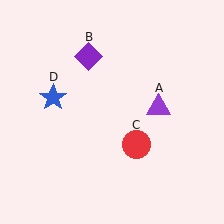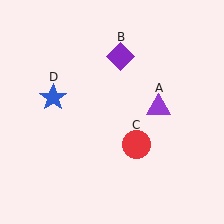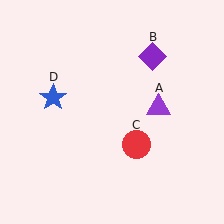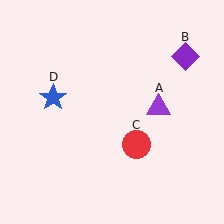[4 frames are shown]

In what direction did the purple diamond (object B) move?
The purple diamond (object B) moved right.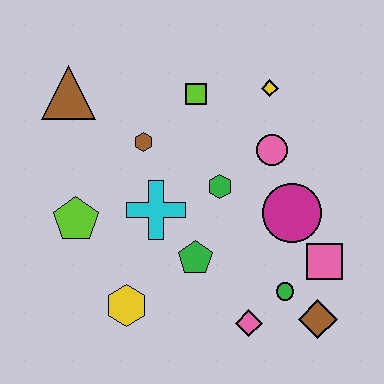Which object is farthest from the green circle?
The brown triangle is farthest from the green circle.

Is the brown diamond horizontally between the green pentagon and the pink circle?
No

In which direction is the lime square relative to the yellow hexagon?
The lime square is above the yellow hexagon.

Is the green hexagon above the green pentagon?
Yes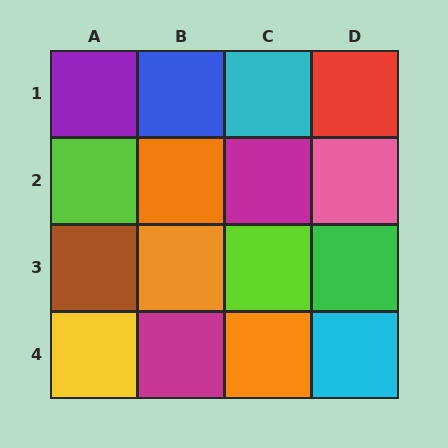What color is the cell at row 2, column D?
Pink.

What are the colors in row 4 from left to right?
Yellow, magenta, orange, cyan.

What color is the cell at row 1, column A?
Purple.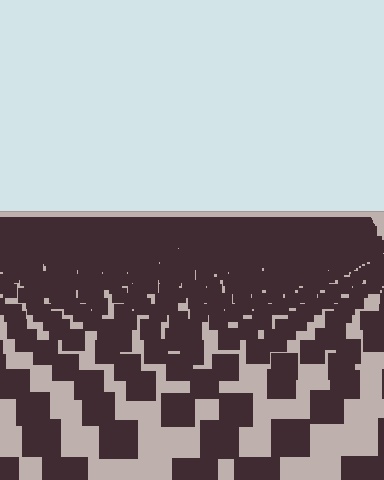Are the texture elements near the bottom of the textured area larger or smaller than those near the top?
Larger. Near the bottom, elements are closer to the viewer and appear at a bigger on-screen size.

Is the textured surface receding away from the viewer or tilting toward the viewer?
The surface is receding away from the viewer. Texture elements get smaller and denser toward the top.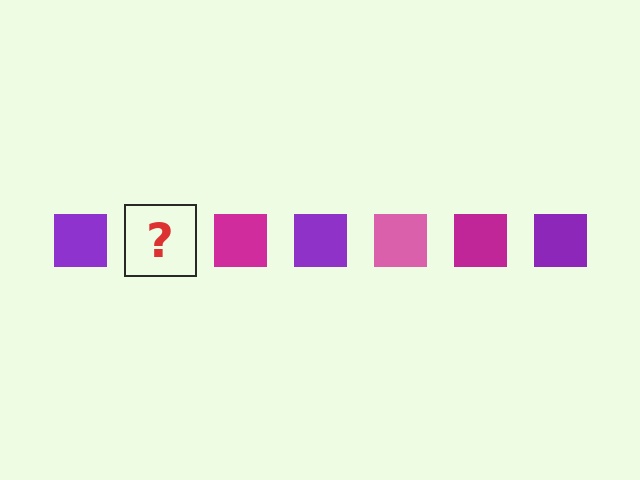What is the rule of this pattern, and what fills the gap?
The rule is that the pattern cycles through purple, pink, magenta squares. The gap should be filled with a pink square.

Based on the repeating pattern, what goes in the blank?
The blank should be a pink square.